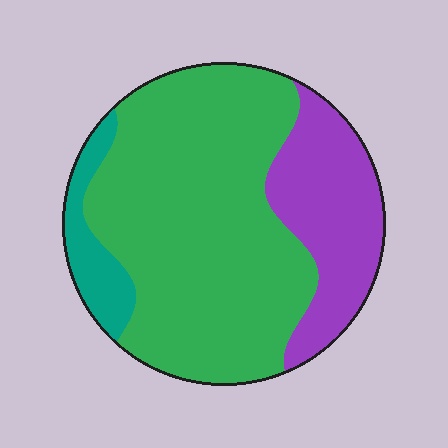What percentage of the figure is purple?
Purple takes up about one quarter (1/4) of the figure.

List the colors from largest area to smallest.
From largest to smallest: green, purple, teal.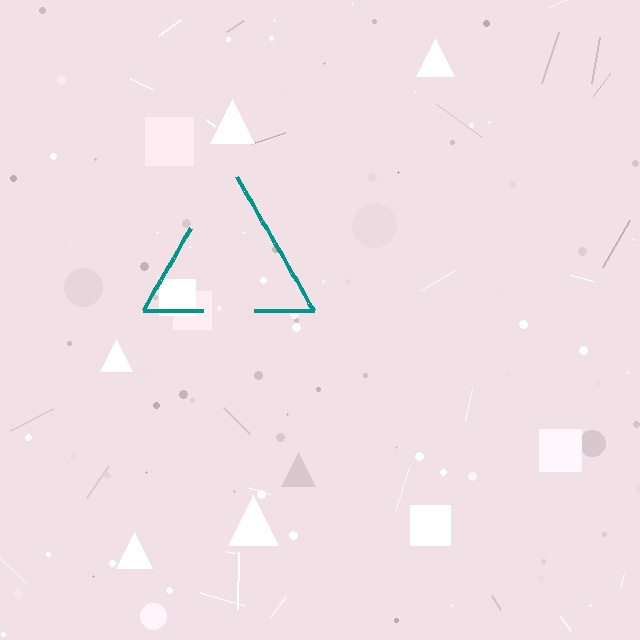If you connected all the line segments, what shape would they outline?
They would outline a triangle.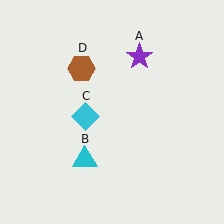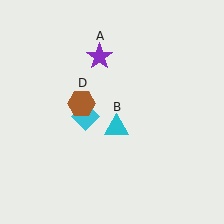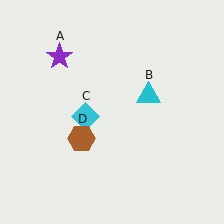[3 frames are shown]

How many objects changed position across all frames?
3 objects changed position: purple star (object A), cyan triangle (object B), brown hexagon (object D).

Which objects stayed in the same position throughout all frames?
Cyan diamond (object C) remained stationary.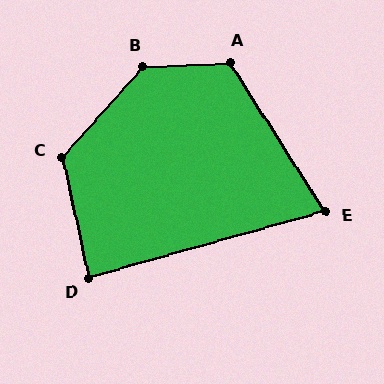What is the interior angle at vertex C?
Approximately 126 degrees (obtuse).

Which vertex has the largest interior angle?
B, at approximately 134 degrees.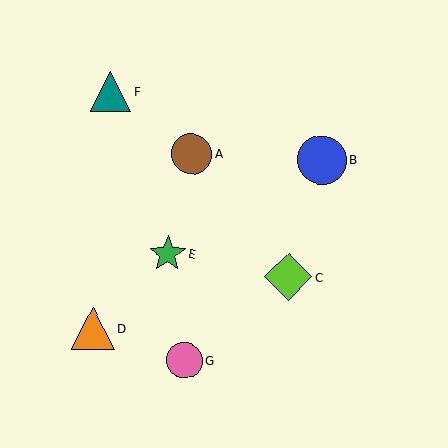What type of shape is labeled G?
Shape G is a pink circle.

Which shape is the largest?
The blue circle (labeled B) is the largest.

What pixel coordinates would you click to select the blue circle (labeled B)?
Click at (322, 160) to select the blue circle B.